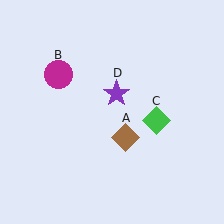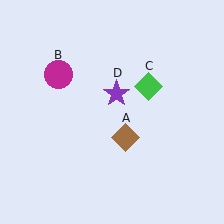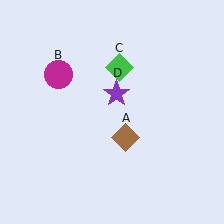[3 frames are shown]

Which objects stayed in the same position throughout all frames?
Brown diamond (object A) and magenta circle (object B) and purple star (object D) remained stationary.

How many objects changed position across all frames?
1 object changed position: green diamond (object C).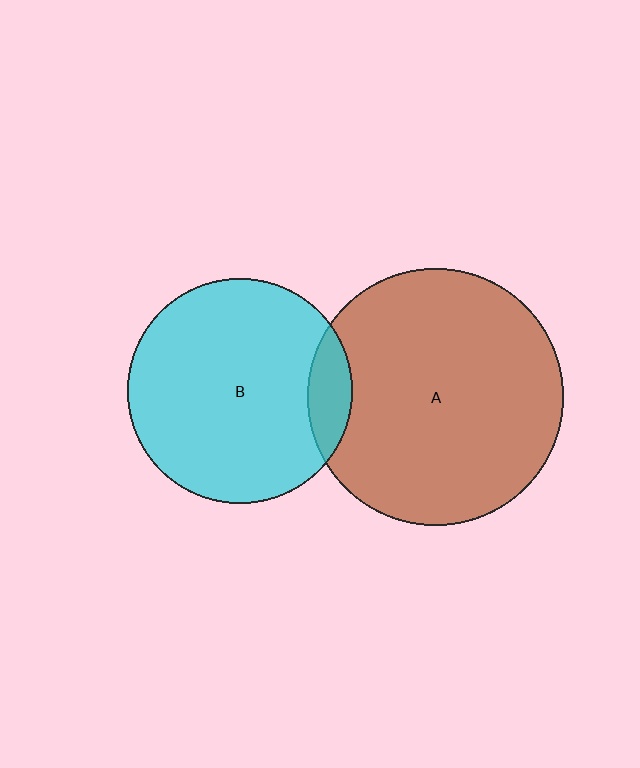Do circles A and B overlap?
Yes.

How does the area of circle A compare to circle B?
Approximately 1.3 times.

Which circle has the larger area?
Circle A (brown).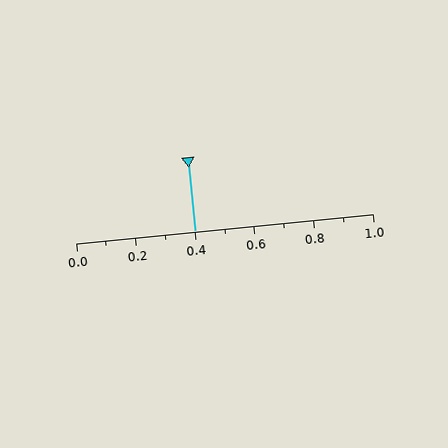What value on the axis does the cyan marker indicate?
The marker indicates approximately 0.4.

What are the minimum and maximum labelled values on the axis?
The axis runs from 0.0 to 1.0.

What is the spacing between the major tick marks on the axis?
The major ticks are spaced 0.2 apart.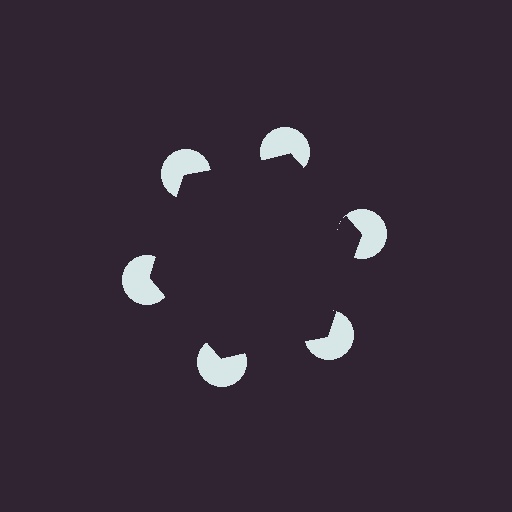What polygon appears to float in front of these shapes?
An illusory hexagon — its edges are inferred from the aligned wedge cuts in the pac-man discs, not physically drawn.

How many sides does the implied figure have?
6 sides.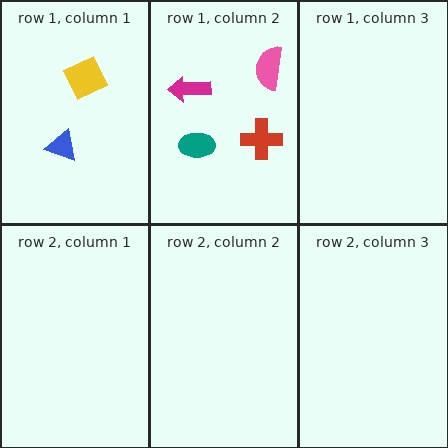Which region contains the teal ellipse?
The row 1, column 2 region.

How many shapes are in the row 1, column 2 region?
4.